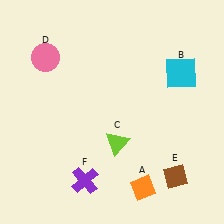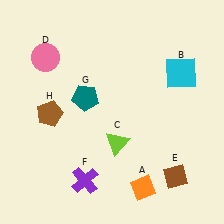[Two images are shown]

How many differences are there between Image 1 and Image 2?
There are 2 differences between the two images.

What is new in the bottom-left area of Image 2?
A brown pentagon (H) was added in the bottom-left area of Image 2.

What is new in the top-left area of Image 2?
A teal pentagon (G) was added in the top-left area of Image 2.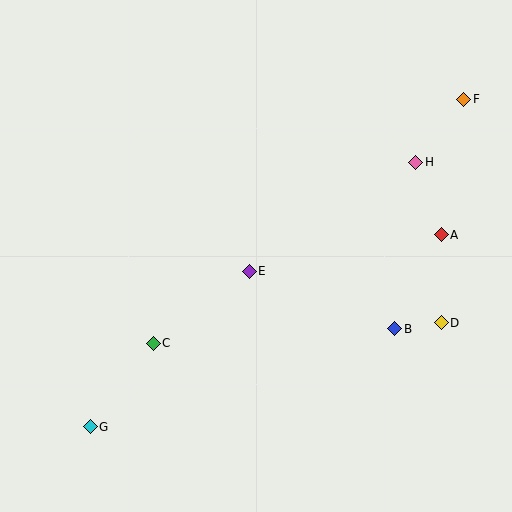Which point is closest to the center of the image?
Point E at (249, 271) is closest to the center.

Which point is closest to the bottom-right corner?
Point D is closest to the bottom-right corner.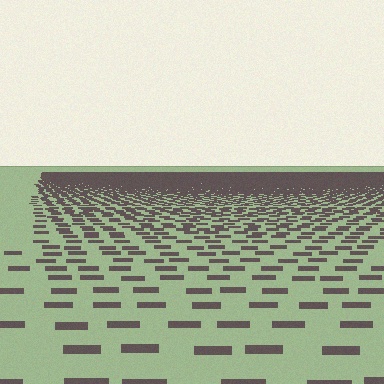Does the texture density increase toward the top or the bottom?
Density increases toward the top.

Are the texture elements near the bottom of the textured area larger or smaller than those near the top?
Larger. Near the bottom, elements are closer to the viewer and appear at a bigger on-screen size.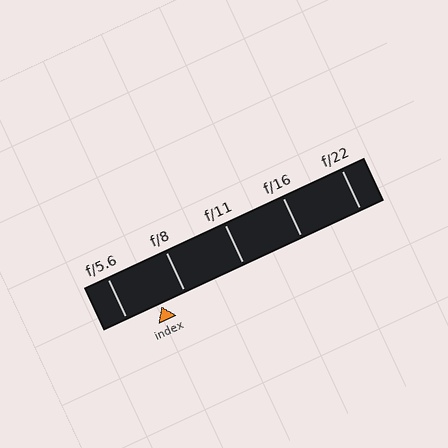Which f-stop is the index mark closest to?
The index mark is closest to f/8.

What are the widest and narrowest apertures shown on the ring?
The widest aperture shown is f/5.6 and the narrowest is f/22.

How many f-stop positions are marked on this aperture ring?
There are 5 f-stop positions marked.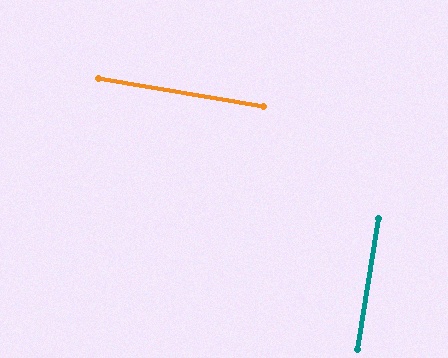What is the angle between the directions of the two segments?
Approximately 90 degrees.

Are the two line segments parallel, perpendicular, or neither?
Perpendicular — they meet at approximately 90°.